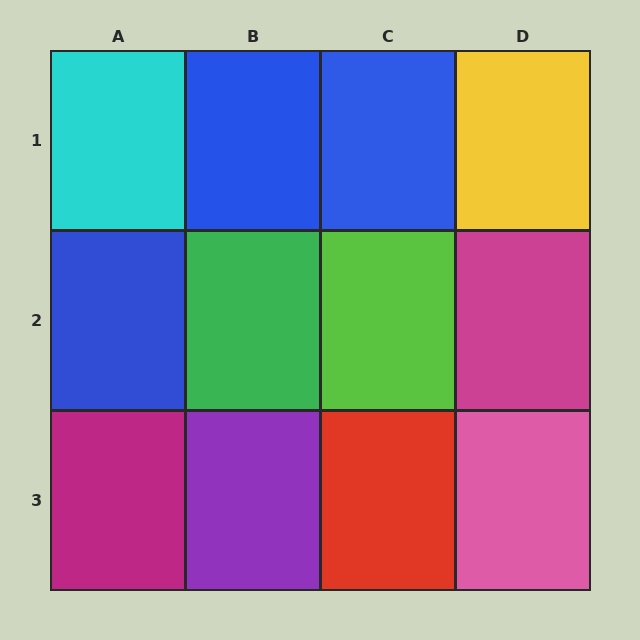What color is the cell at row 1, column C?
Blue.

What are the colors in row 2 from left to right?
Blue, green, lime, magenta.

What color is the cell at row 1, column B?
Blue.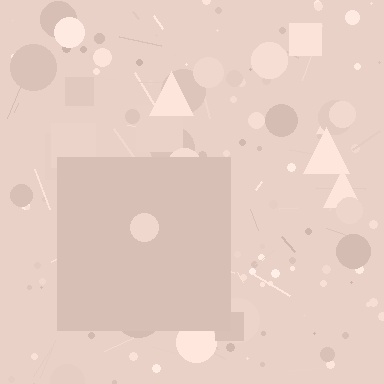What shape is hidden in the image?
A square is hidden in the image.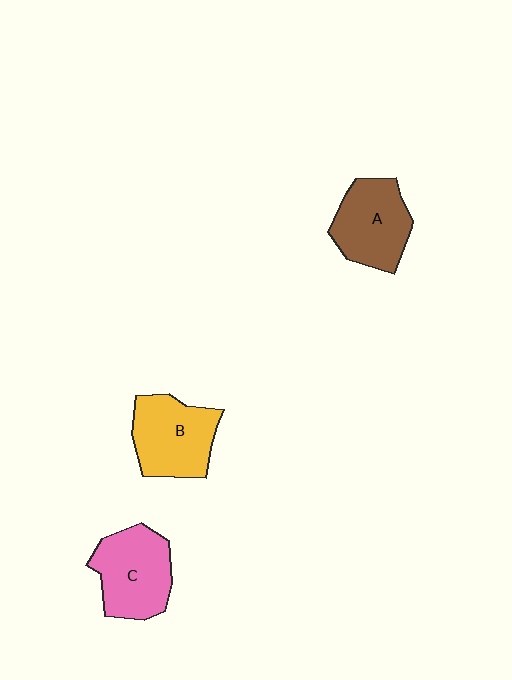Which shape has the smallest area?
Shape A (brown).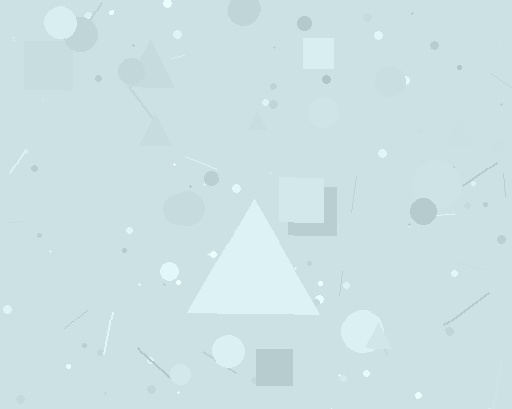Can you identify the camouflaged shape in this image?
The camouflaged shape is a triangle.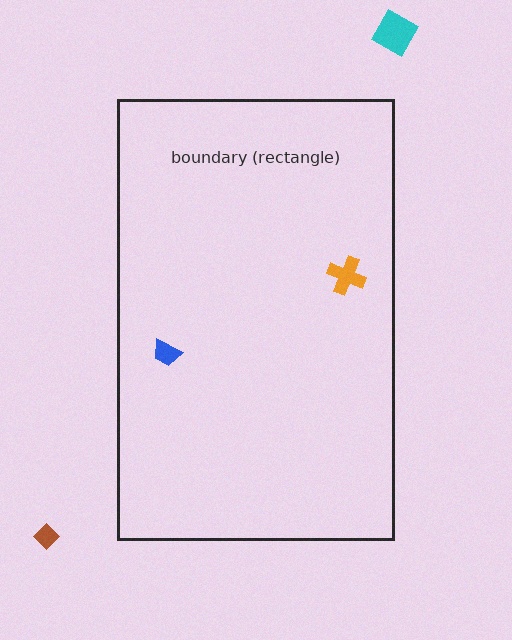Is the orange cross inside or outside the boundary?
Inside.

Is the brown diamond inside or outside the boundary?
Outside.